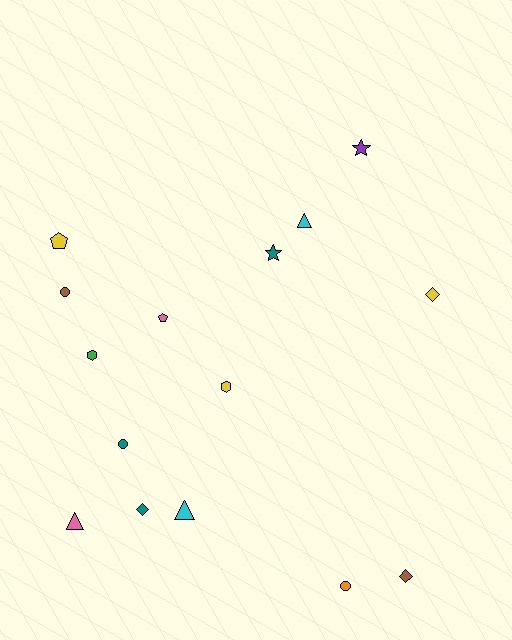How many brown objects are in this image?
There are 2 brown objects.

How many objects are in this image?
There are 15 objects.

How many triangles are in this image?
There are 3 triangles.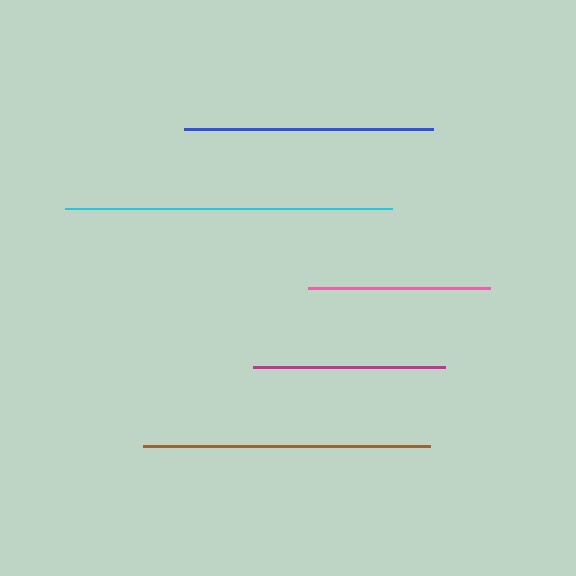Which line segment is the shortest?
The pink line is the shortest at approximately 183 pixels.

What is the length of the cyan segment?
The cyan segment is approximately 327 pixels long.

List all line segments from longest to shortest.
From longest to shortest: cyan, brown, blue, magenta, pink.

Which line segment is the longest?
The cyan line is the longest at approximately 327 pixels.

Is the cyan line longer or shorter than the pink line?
The cyan line is longer than the pink line.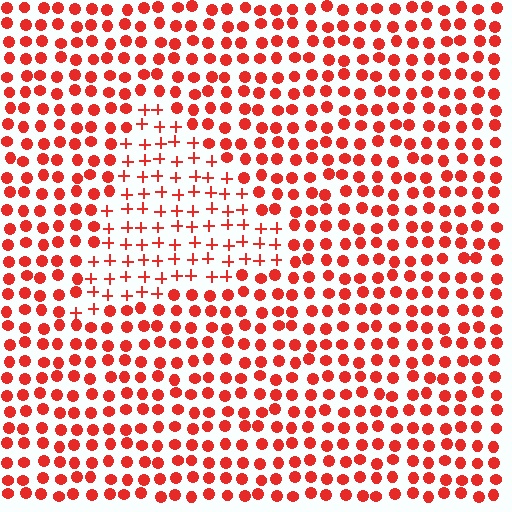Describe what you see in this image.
The image is filled with small red elements arranged in a uniform grid. A triangle-shaped region contains plus signs, while the surrounding area contains circles. The boundary is defined purely by the change in element shape.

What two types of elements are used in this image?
The image uses plus signs inside the triangle region and circles outside it.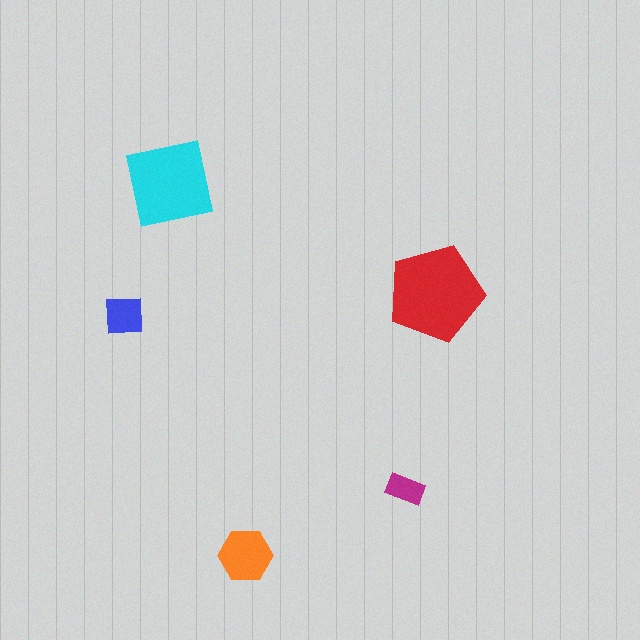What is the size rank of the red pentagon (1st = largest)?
1st.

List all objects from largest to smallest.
The red pentagon, the cyan square, the orange hexagon, the blue square, the magenta rectangle.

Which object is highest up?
The cyan square is topmost.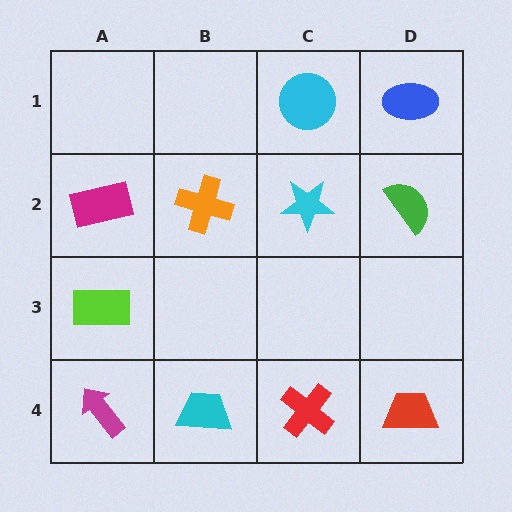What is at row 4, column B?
A cyan trapezoid.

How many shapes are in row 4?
4 shapes.